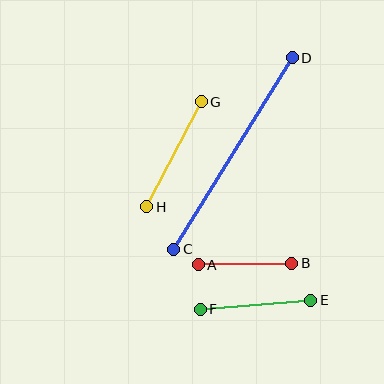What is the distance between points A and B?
The distance is approximately 94 pixels.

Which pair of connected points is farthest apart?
Points C and D are farthest apart.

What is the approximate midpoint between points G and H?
The midpoint is at approximately (174, 154) pixels.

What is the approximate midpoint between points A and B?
The midpoint is at approximately (245, 264) pixels.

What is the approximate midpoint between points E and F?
The midpoint is at approximately (255, 305) pixels.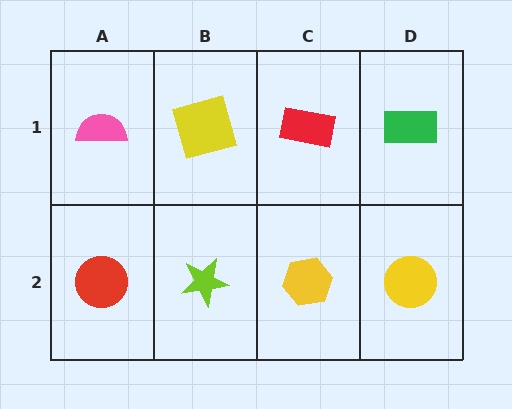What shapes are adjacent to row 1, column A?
A red circle (row 2, column A), a yellow square (row 1, column B).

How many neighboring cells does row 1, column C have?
3.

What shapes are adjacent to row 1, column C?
A yellow hexagon (row 2, column C), a yellow square (row 1, column B), a green rectangle (row 1, column D).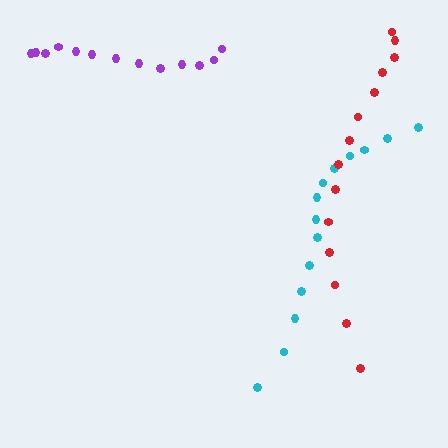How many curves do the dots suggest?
There are 3 distinct paths.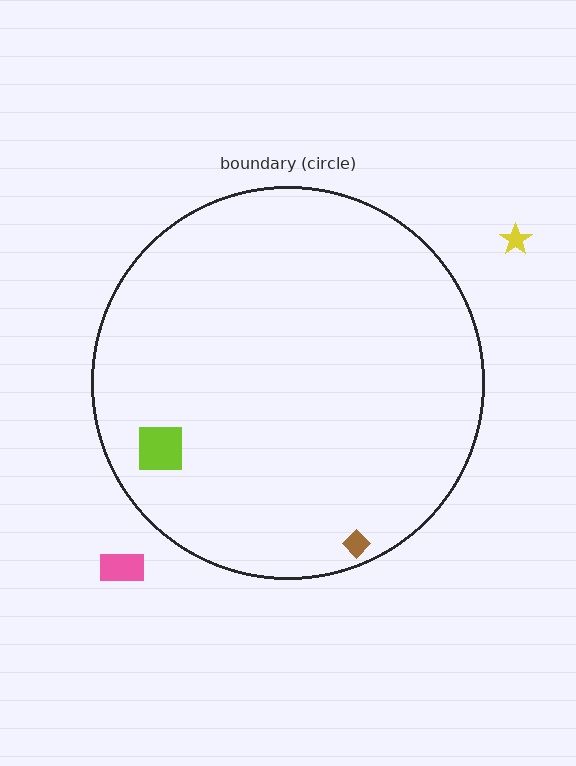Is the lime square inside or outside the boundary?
Inside.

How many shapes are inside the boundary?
2 inside, 2 outside.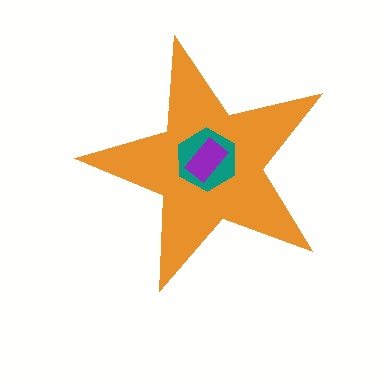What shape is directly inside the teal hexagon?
The purple rectangle.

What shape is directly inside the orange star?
The teal hexagon.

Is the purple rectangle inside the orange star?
Yes.